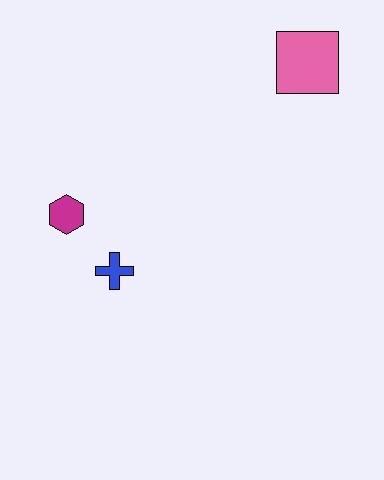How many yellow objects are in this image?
There are no yellow objects.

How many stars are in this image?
There are no stars.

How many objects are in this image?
There are 3 objects.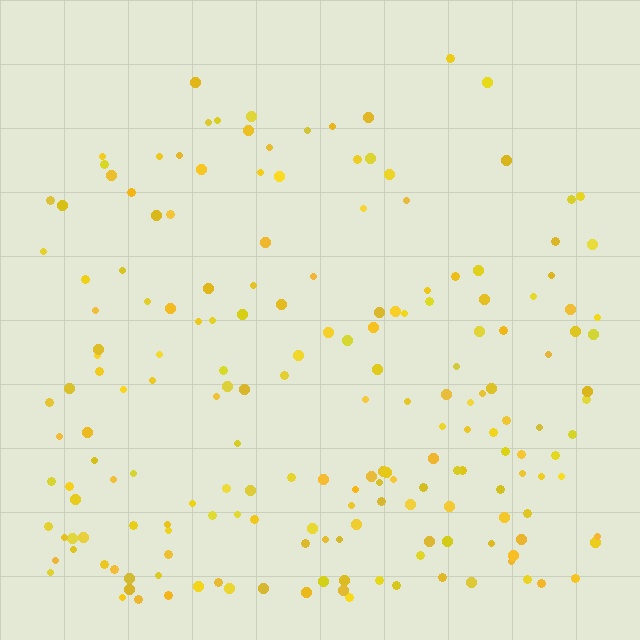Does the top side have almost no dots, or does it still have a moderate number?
Still a moderate number, just noticeably fewer than the bottom.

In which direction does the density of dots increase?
From top to bottom, with the bottom side densest.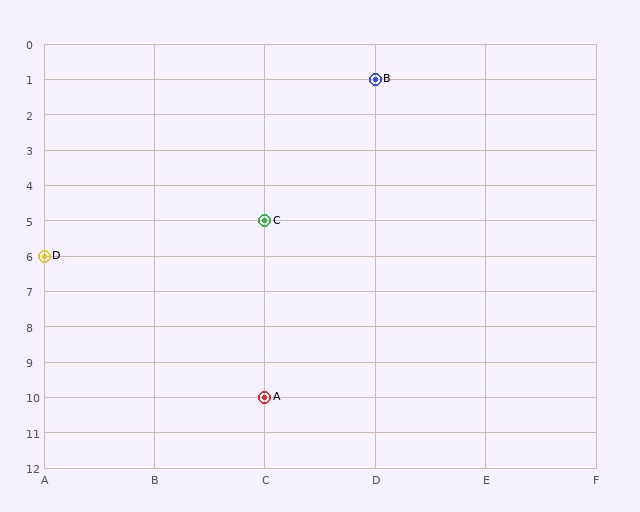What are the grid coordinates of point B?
Point B is at grid coordinates (D, 1).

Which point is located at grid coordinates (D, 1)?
Point B is at (D, 1).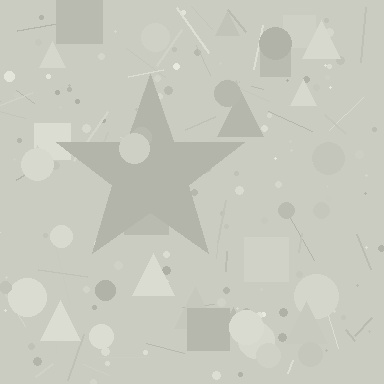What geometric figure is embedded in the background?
A star is embedded in the background.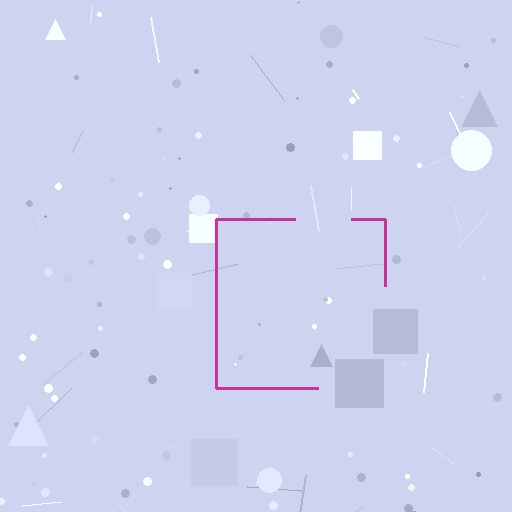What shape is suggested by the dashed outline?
The dashed outline suggests a square.